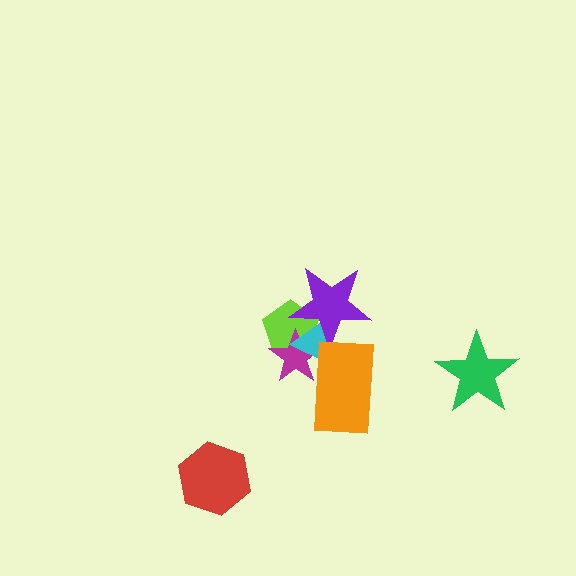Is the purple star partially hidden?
No, no other shape covers it.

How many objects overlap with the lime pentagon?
3 objects overlap with the lime pentagon.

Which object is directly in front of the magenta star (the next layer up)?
The cyan triangle is directly in front of the magenta star.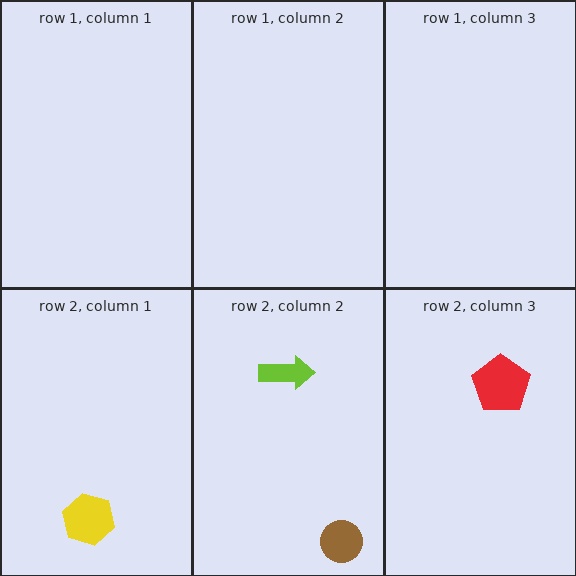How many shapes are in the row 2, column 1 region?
1.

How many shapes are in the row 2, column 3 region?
1.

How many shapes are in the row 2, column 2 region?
2.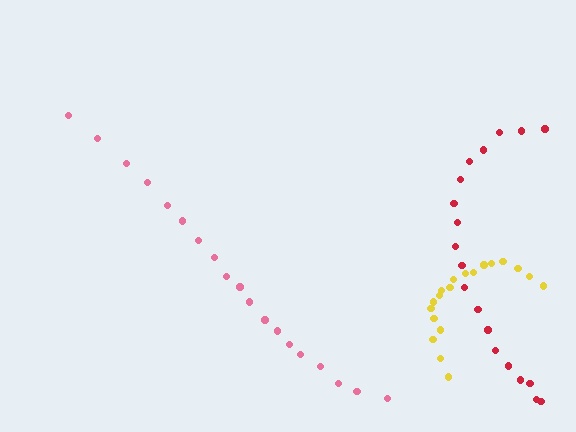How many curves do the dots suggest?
There are 3 distinct paths.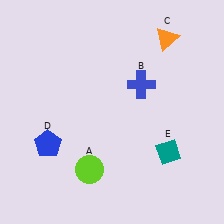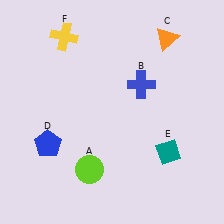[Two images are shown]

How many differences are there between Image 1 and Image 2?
There is 1 difference between the two images.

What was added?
A yellow cross (F) was added in Image 2.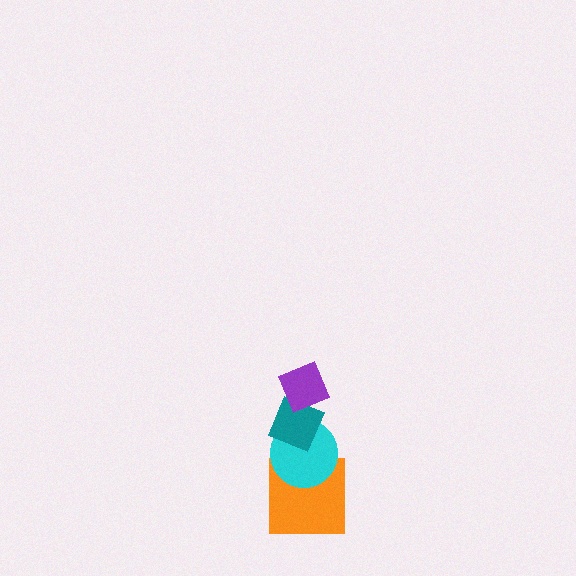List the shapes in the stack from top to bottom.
From top to bottom: the purple diamond, the teal diamond, the cyan circle, the orange square.